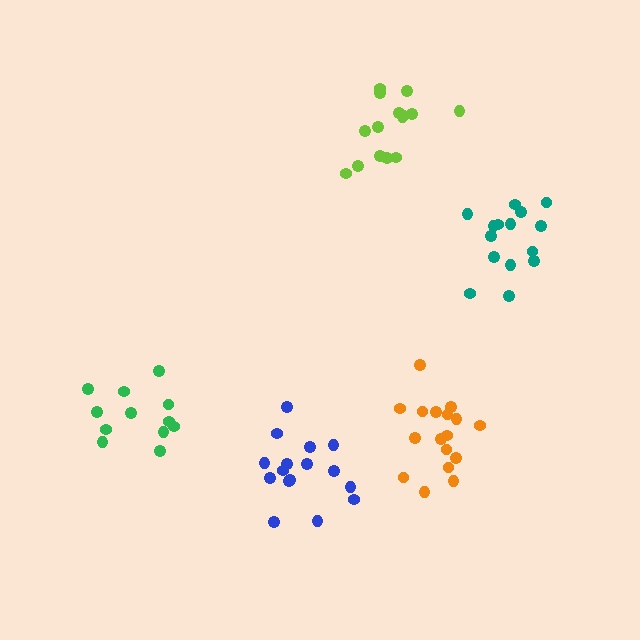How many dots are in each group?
Group 1: 16 dots, Group 2: 12 dots, Group 3: 17 dots, Group 4: 15 dots, Group 5: 15 dots (75 total).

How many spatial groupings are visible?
There are 5 spatial groupings.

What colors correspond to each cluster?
The clusters are colored: blue, green, orange, lime, teal.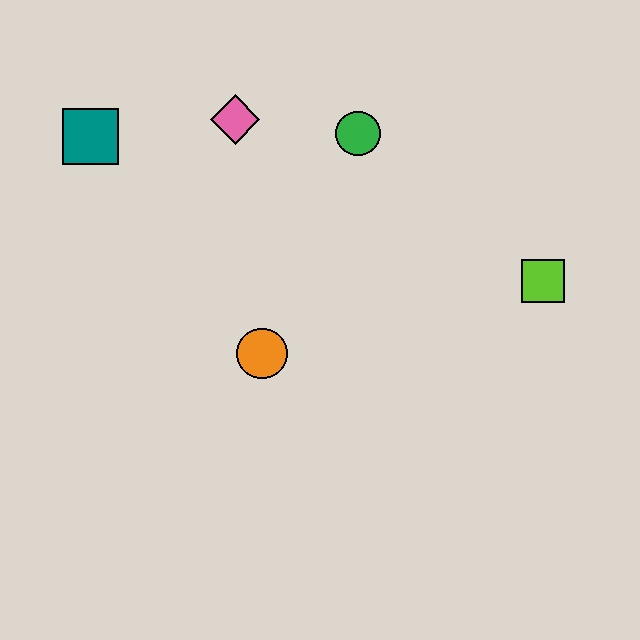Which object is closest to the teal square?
The pink diamond is closest to the teal square.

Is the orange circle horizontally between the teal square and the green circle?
Yes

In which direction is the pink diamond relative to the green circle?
The pink diamond is to the left of the green circle.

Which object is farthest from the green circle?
The teal square is farthest from the green circle.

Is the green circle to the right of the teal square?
Yes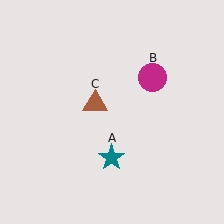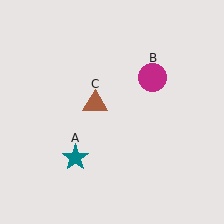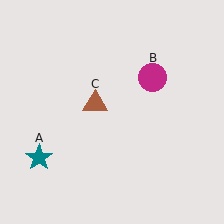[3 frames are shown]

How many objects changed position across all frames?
1 object changed position: teal star (object A).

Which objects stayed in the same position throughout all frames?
Magenta circle (object B) and brown triangle (object C) remained stationary.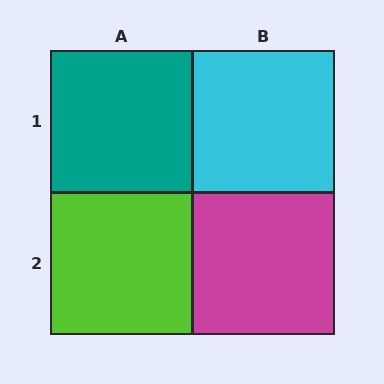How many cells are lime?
1 cell is lime.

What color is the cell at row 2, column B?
Magenta.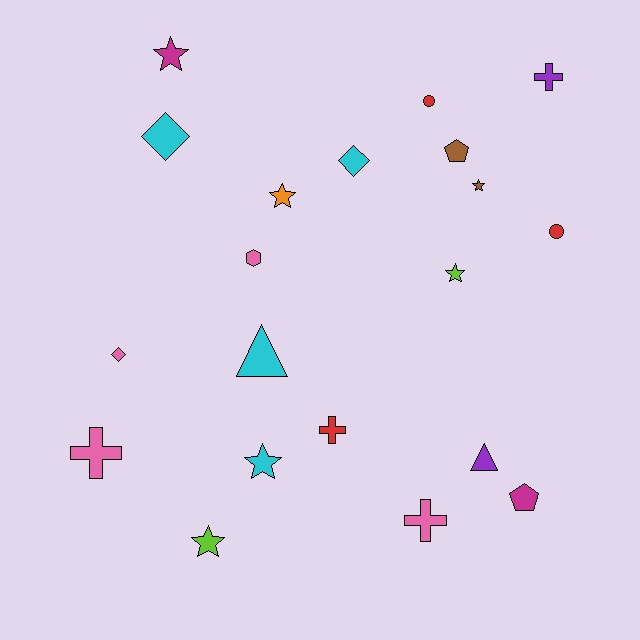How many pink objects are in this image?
There are 4 pink objects.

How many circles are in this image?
There are 2 circles.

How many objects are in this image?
There are 20 objects.